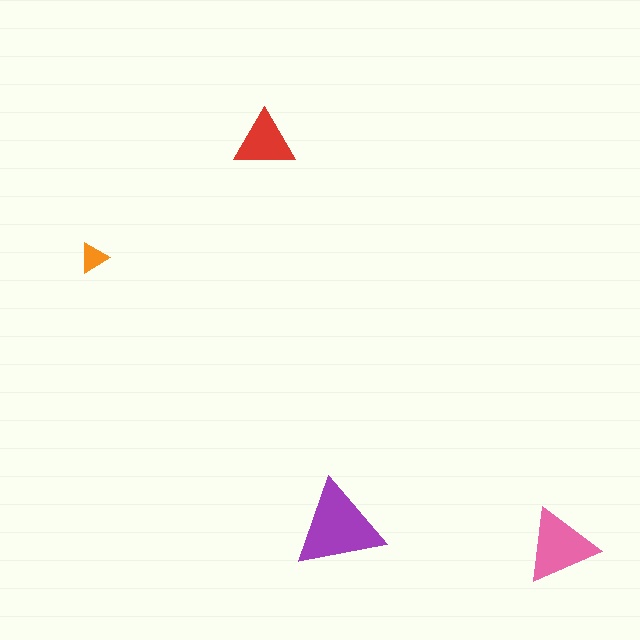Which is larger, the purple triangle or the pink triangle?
The purple one.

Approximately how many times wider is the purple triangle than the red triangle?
About 1.5 times wider.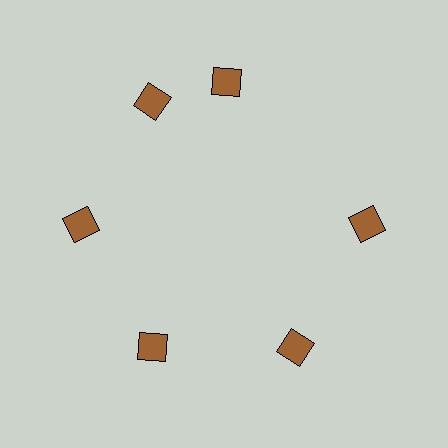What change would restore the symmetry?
The symmetry would be restored by rotating it back into even spacing with its neighbors so that all 6 diamonds sit at equal angles and equal distance from the center.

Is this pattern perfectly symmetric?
No. The 6 brown diamonds are arranged in a ring, but one element near the 1 o'clock position is rotated out of alignment along the ring, breaking the 6-fold rotational symmetry.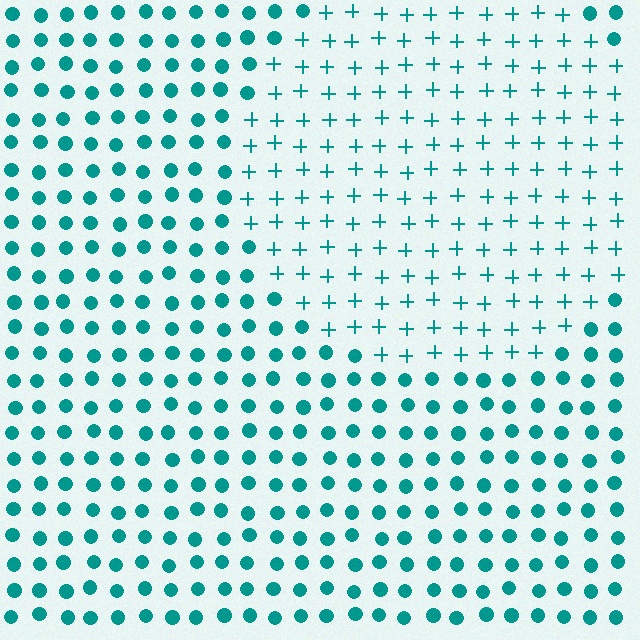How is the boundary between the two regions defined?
The boundary is defined by a change in element shape: plus signs inside vs. circles outside. All elements share the same color and spacing.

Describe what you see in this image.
The image is filled with small teal elements arranged in a uniform grid. A circle-shaped region contains plus signs, while the surrounding area contains circles. The boundary is defined purely by the change in element shape.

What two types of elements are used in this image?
The image uses plus signs inside the circle region and circles outside it.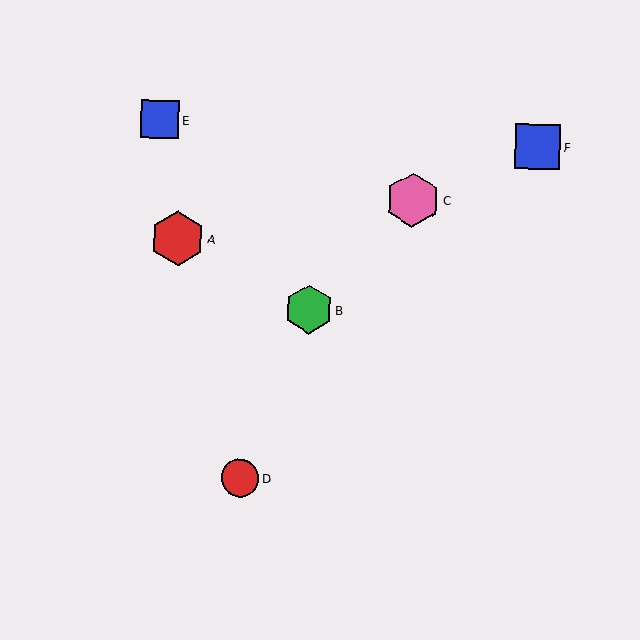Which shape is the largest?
The red hexagon (labeled A) is the largest.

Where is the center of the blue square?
The center of the blue square is at (160, 120).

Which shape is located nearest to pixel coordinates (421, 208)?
The pink hexagon (labeled C) at (413, 200) is nearest to that location.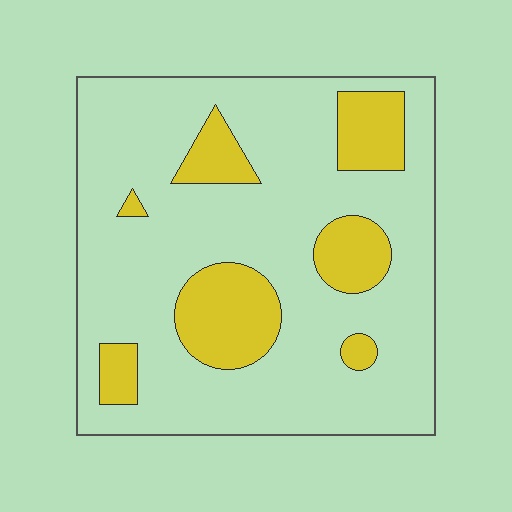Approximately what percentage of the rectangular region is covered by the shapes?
Approximately 20%.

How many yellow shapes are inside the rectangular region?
7.